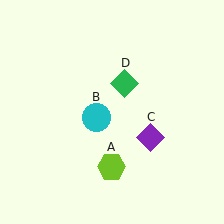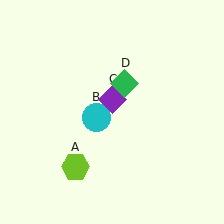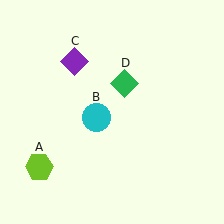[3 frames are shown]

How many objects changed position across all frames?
2 objects changed position: lime hexagon (object A), purple diamond (object C).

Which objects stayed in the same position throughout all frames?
Cyan circle (object B) and green diamond (object D) remained stationary.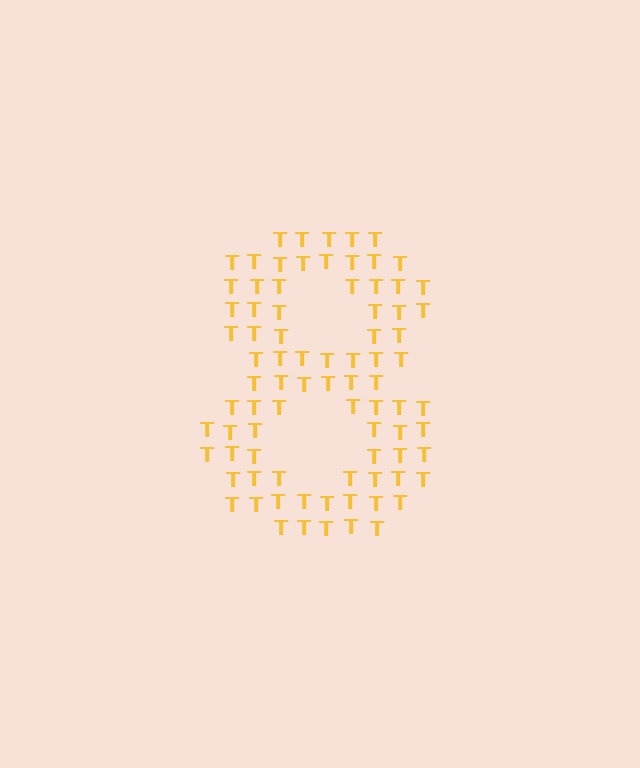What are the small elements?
The small elements are letter T's.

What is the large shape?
The large shape is the digit 8.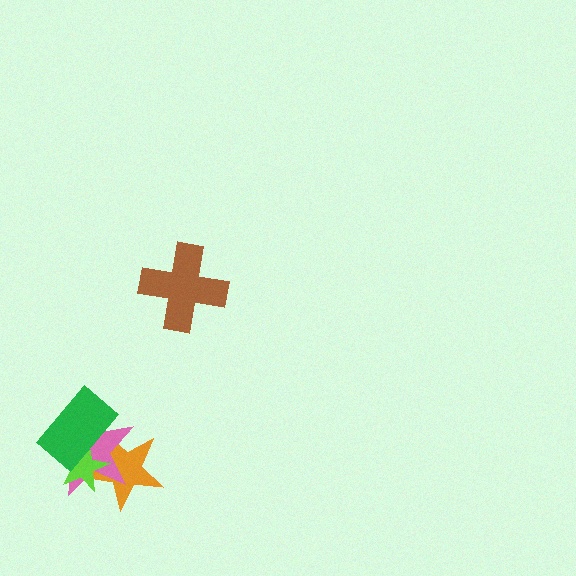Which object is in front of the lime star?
The green rectangle is in front of the lime star.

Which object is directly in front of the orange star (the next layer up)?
The pink star is directly in front of the orange star.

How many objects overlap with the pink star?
3 objects overlap with the pink star.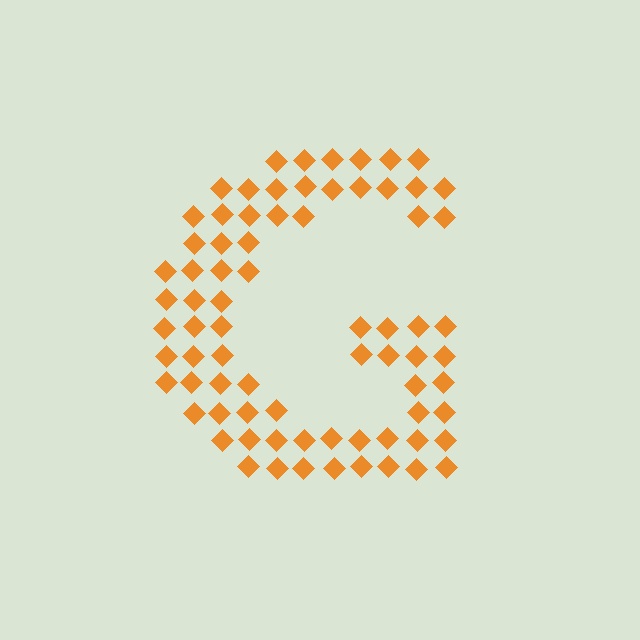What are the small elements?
The small elements are diamonds.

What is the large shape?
The large shape is the letter G.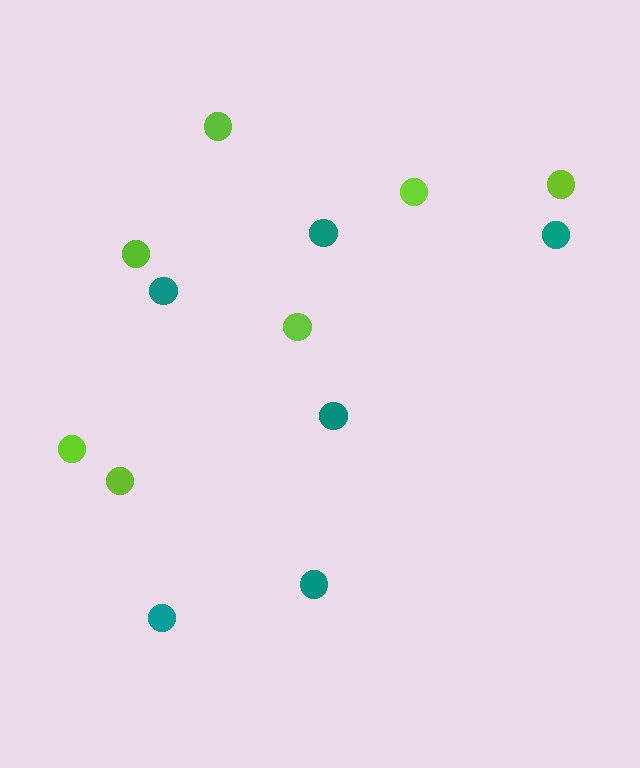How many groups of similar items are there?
There are 2 groups: one group of teal circles (6) and one group of lime circles (7).